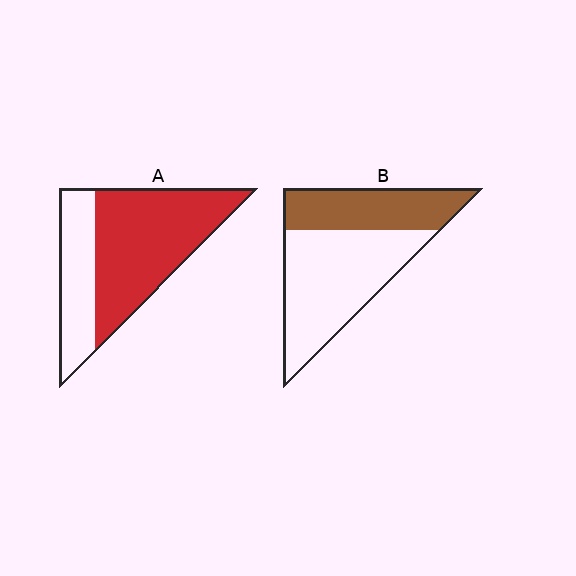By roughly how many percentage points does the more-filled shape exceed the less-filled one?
By roughly 30 percentage points (A over B).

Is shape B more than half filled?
No.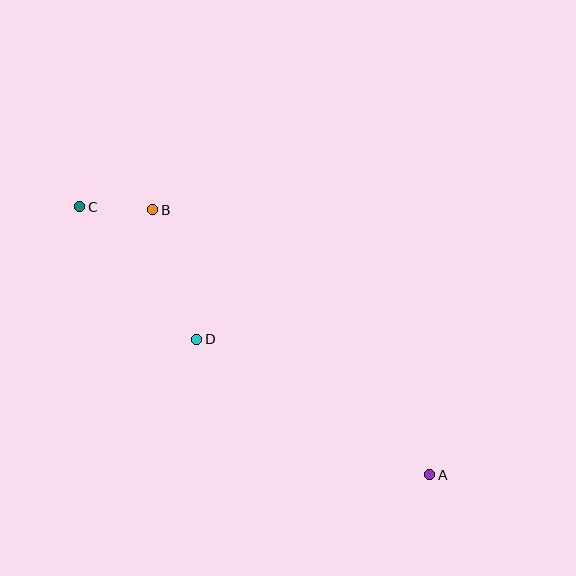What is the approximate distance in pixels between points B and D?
The distance between B and D is approximately 137 pixels.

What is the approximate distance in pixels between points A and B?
The distance between A and B is approximately 383 pixels.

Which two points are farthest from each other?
Points A and C are farthest from each other.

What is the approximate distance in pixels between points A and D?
The distance between A and D is approximately 269 pixels.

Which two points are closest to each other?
Points B and C are closest to each other.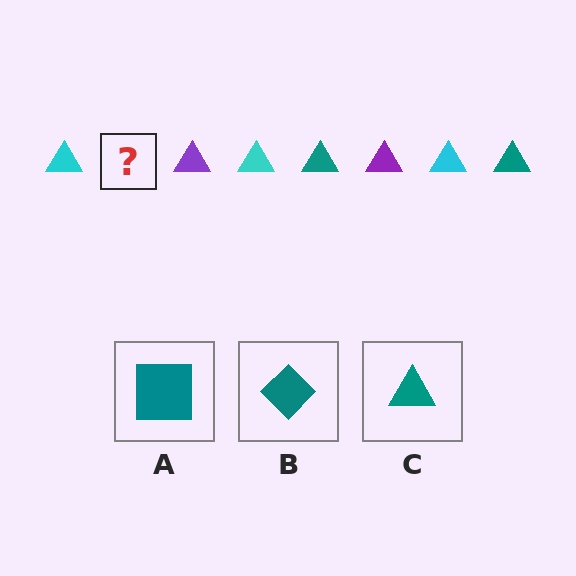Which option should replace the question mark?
Option C.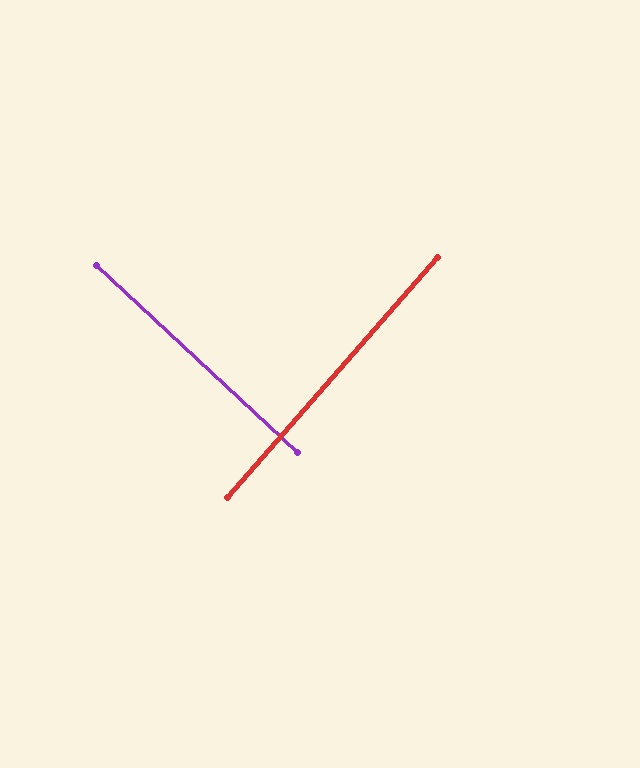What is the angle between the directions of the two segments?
Approximately 88 degrees.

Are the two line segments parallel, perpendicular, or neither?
Perpendicular — they meet at approximately 88°.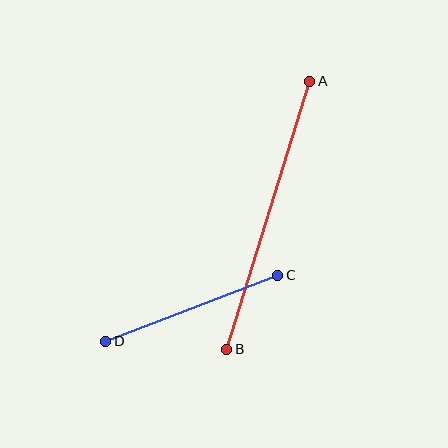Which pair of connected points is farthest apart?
Points A and B are farthest apart.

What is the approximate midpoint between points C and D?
The midpoint is at approximately (192, 308) pixels.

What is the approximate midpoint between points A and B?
The midpoint is at approximately (268, 215) pixels.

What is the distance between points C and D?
The distance is approximately 184 pixels.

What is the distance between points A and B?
The distance is approximately 281 pixels.